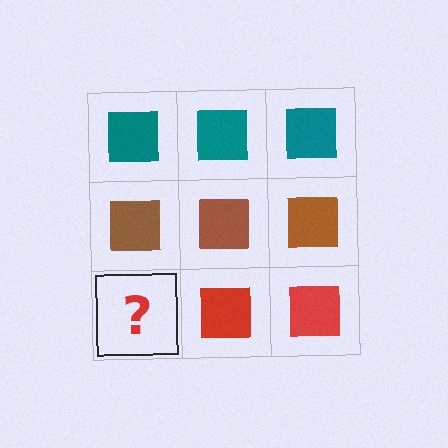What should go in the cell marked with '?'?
The missing cell should contain a red square.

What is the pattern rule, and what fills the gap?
The rule is that each row has a consistent color. The gap should be filled with a red square.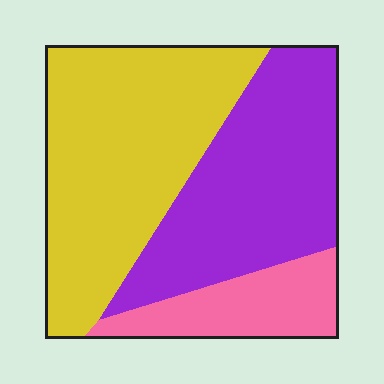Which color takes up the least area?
Pink, at roughly 15%.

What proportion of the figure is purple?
Purple covers about 40% of the figure.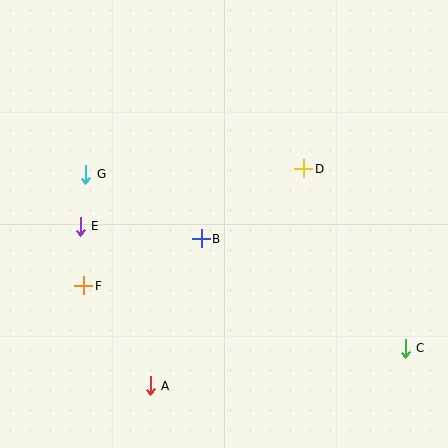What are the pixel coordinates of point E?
Point E is at (80, 226).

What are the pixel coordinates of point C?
Point C is at (405, 348).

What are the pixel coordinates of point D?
Point D is at (304, 169).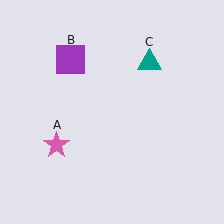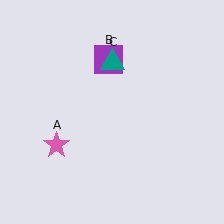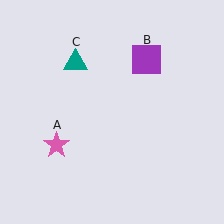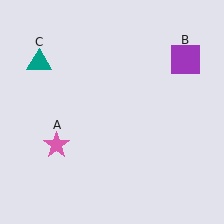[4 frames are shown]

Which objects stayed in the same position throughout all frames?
Pink star (object A) remained stationary.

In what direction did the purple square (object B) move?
The purple square (object B) moved right.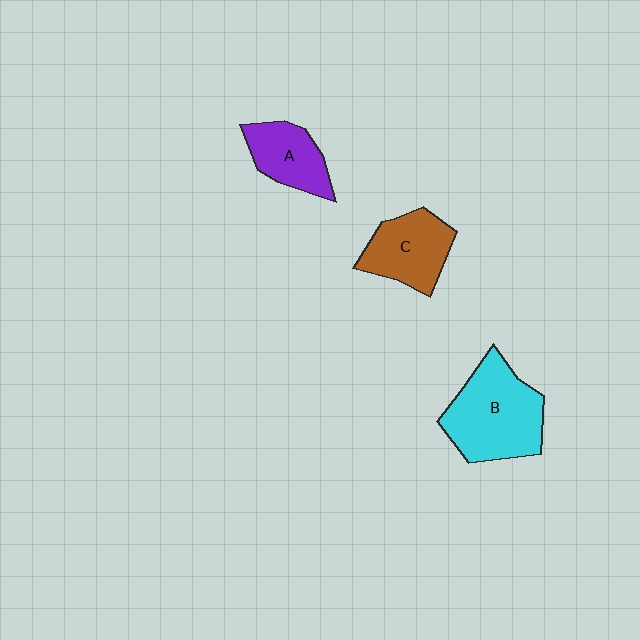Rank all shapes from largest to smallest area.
From largest to smallest: B (cyan), C (brown), A (purple).